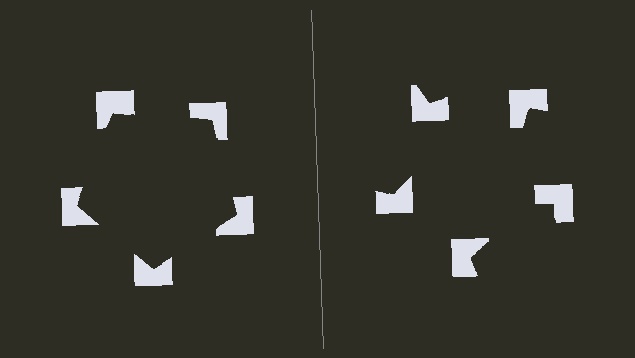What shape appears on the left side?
An illusory pentagon.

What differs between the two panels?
The notched squares are positioned identically on both sides; only the wedge orientations differ. On the left they align to a pentagon; on the right they are misaligned.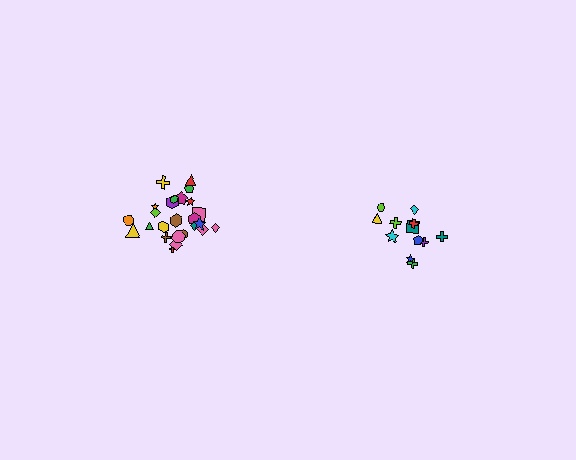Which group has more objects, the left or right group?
The left group.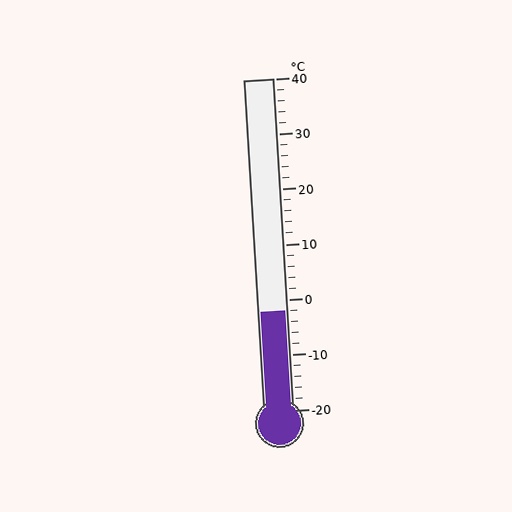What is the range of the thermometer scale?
The thermometer scale ranges from -20°C to 40°C.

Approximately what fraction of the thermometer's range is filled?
The thermometer is filled to approximately 30% of its range.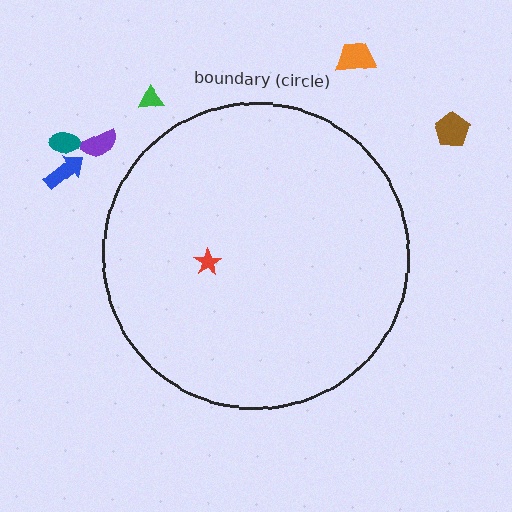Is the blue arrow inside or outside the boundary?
Outside.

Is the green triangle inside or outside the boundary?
Outside.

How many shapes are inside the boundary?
1 inside, 6 outside.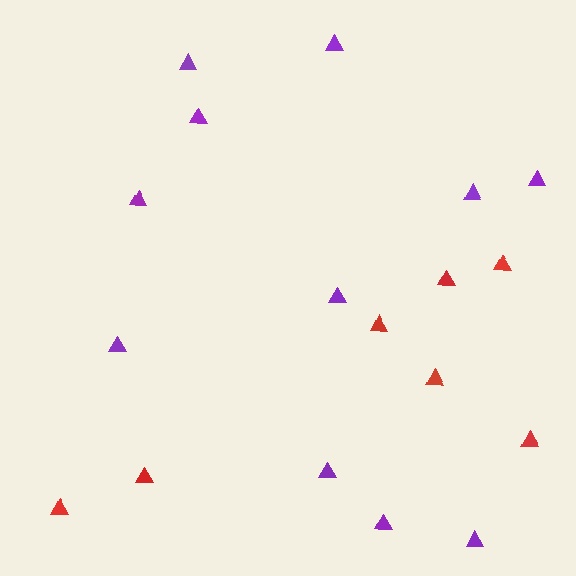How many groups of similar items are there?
There are 2 groups: one group of purple triangles (11) and one group of red triangles (7).